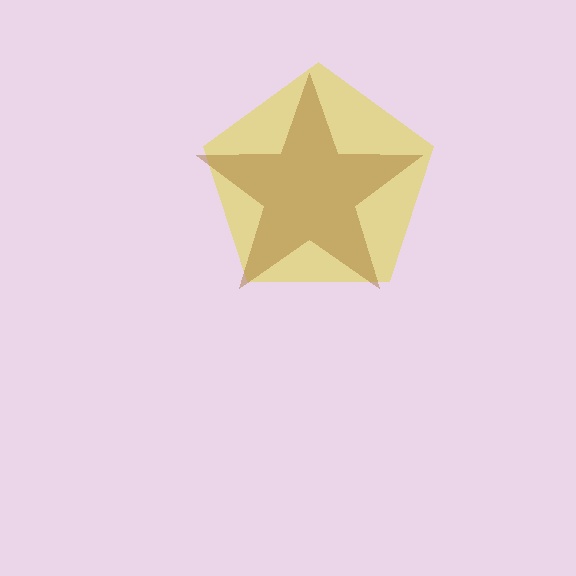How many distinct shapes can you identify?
There are 2 distinct shapes: a yellow pentagon, a brown star.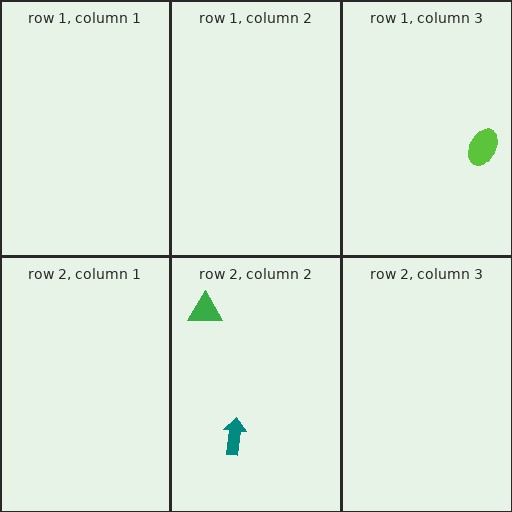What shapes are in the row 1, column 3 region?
The lime ellipse.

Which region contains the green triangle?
The row 2, column 2 region.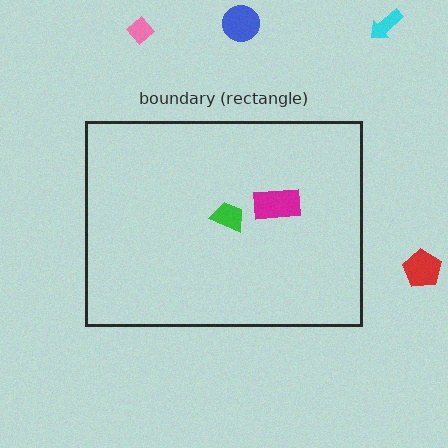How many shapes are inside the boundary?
2 inside, 4 outside.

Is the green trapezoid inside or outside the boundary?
Inside.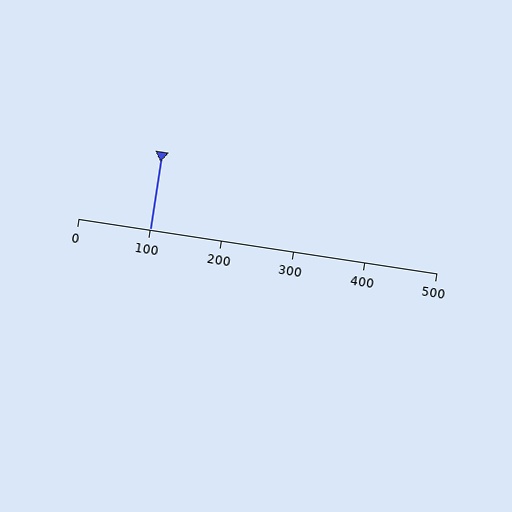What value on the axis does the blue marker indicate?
The marker indicates approximately 100.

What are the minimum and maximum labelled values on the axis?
The axis runs from 0 to 500.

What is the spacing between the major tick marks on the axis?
The major ticks are spaced 100 apart.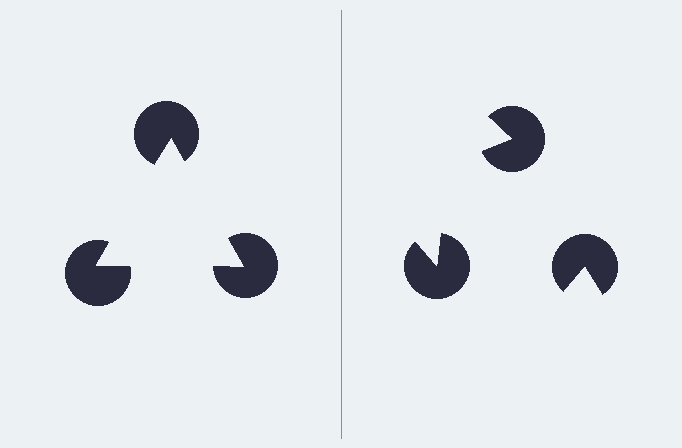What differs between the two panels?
The pac-man discs are positioned identically on both sides; only the wedge orientations differ. On the left they align to a triangle; on the right they are misaligned.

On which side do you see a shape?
An illusory triangle appears on the left side. On the right side the wedge cuts are rotated, so no coherent shape forms.